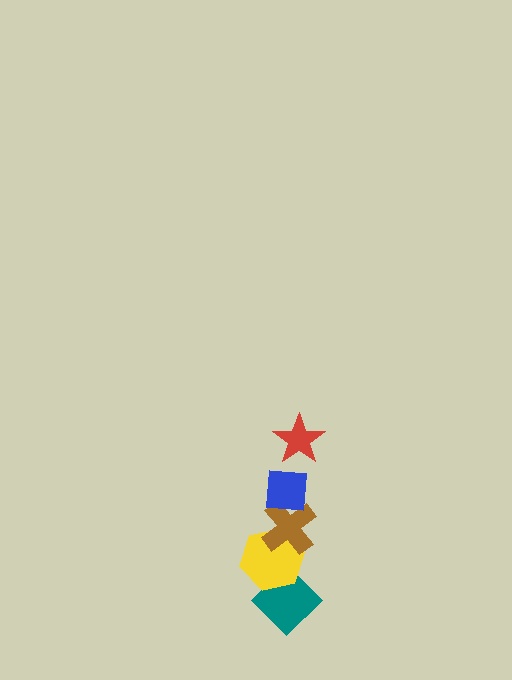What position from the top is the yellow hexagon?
The yellow hexagon is 4th from the top.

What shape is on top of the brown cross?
The blue square is on top of the brown cross.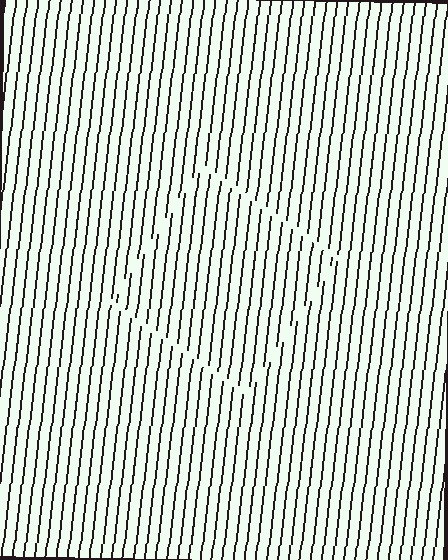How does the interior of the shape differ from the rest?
The interior of the shape contains the same grating, shifted by half a period — the contour is defined by the phase discontinuity where line-ends from the inner and outer gratings abut.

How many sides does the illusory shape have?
4 sides — the line-ends trace a square.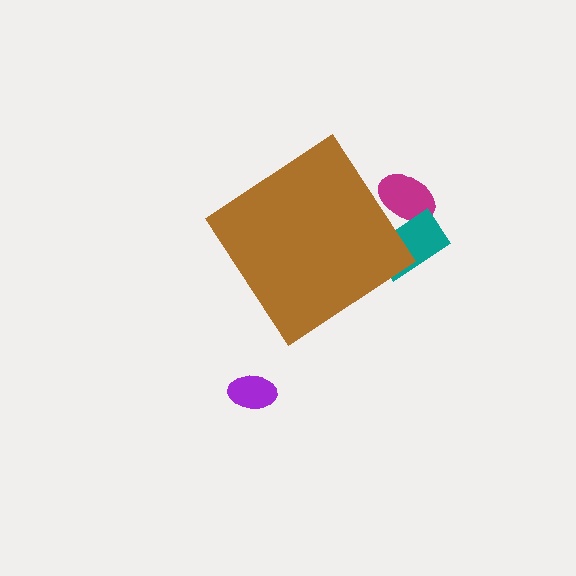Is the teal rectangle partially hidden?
Yes, the teal rectangle is partially hidden behind the brown diamond.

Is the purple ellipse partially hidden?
No, the purple ellipse is fully visible.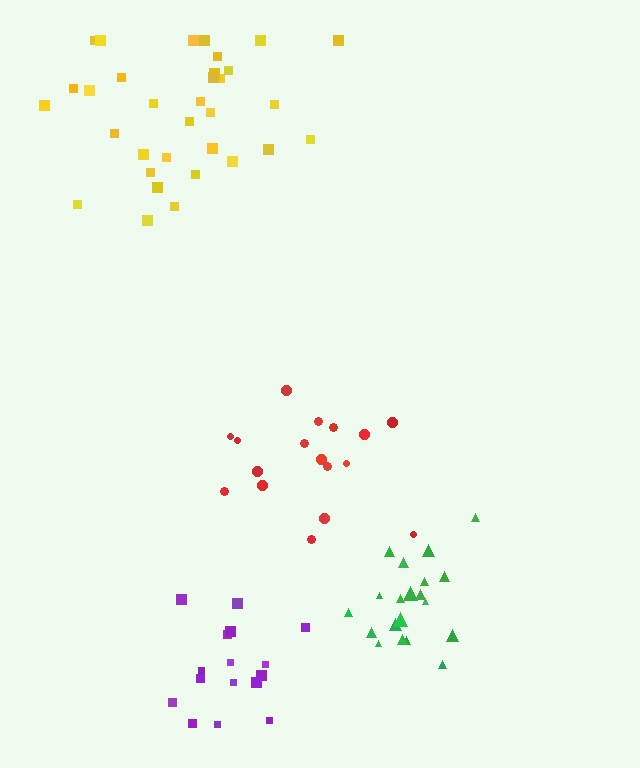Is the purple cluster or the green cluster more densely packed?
Green.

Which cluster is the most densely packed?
Green.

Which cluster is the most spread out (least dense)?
Red.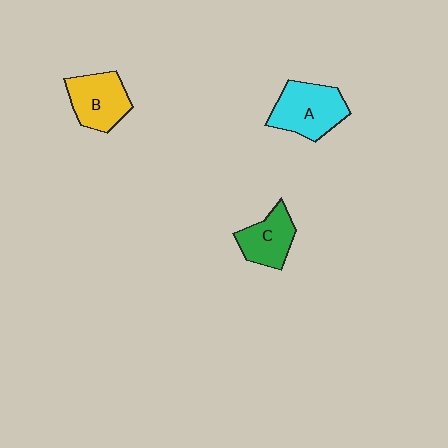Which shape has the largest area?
Shape A (cyan).